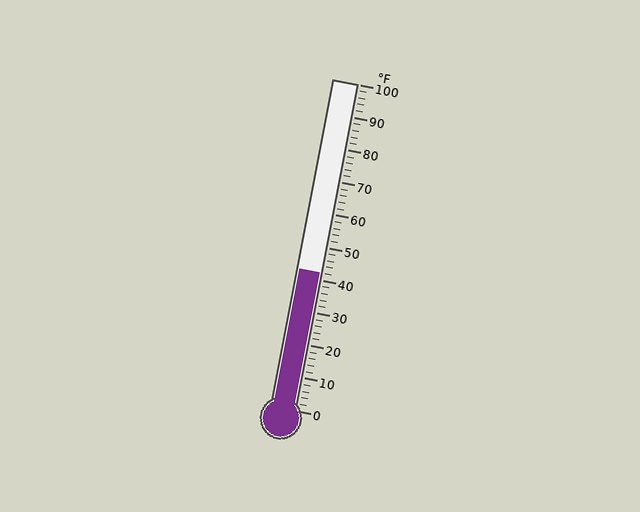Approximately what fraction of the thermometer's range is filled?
The thermometer is filled to approximately 40% of its range.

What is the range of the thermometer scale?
The thermometer scale ranges from 0°F to 100°F.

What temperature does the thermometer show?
The thermometer shows approximately 42°F.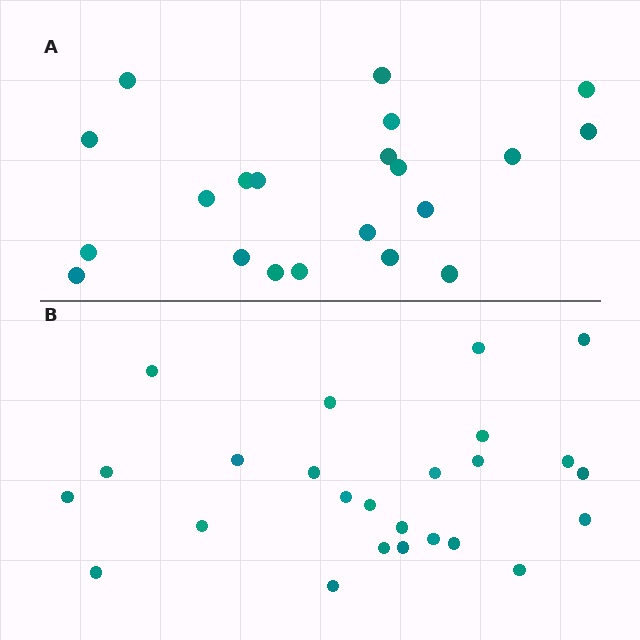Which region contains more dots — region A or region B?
Region B (the bottom region) has more dots.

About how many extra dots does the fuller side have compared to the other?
Region B has about 4 more dots than region A.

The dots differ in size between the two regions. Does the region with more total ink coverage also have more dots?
No. Region A has more total ink coverage because its dots are larger, but region B actually contains more individual dots. Total area can be misleading — the number of items is what matters here.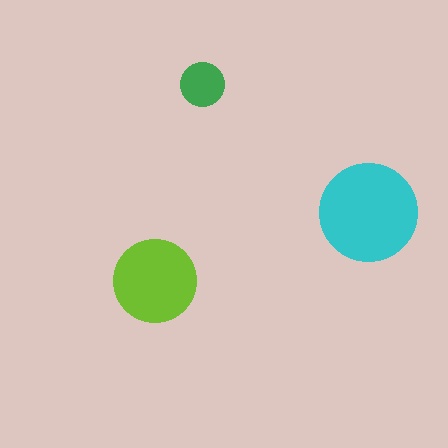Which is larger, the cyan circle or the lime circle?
The cyan one.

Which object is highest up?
The green circle is topmost.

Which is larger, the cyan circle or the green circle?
The cyan one.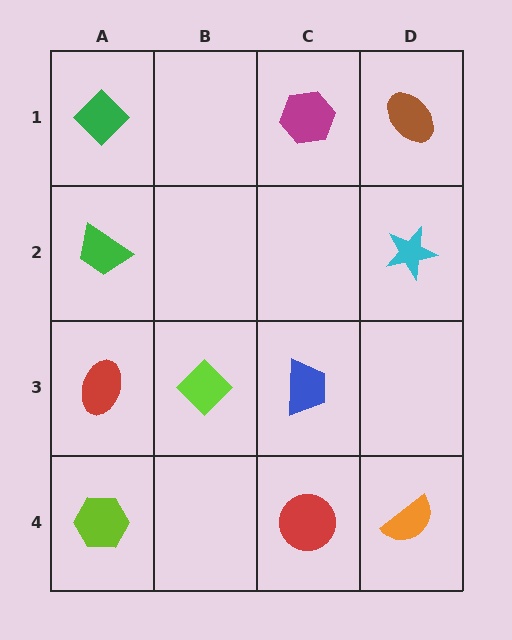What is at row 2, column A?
A green trapezoid.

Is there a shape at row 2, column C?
No, that cell is empty.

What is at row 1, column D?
A brown ellipse.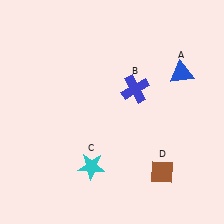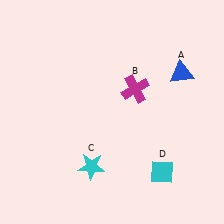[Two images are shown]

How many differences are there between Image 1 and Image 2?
There are 2 differences between the two images.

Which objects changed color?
B changed from blue to magenta. D changed from brown to cyan.